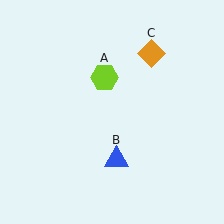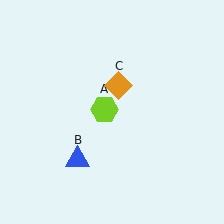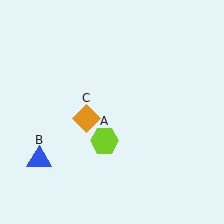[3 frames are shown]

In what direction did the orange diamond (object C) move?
The orange diamond (object C) moved down and to the left.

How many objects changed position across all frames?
3 objects changed position: lime hexagon (object A), blue triangle (object B), orange diamond (object C).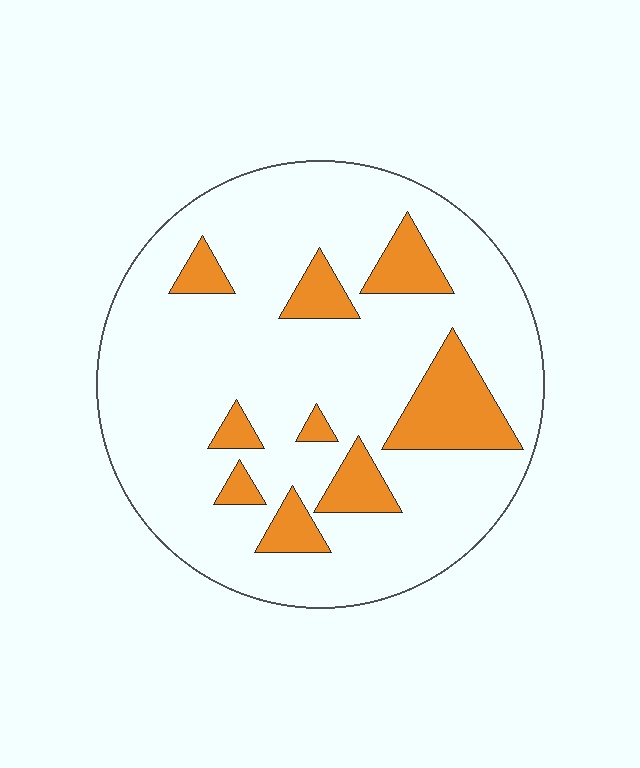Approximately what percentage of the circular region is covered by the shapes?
Approximately 20%.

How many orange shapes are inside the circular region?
9.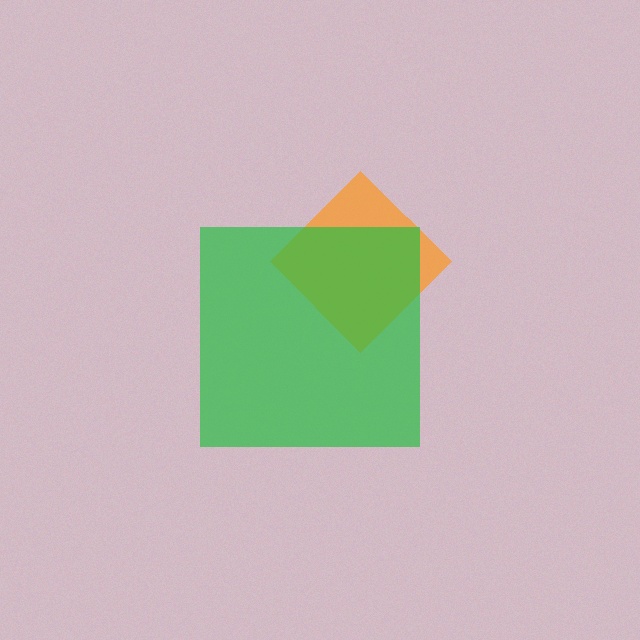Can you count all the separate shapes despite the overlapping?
Yes, there are 2 separate shapes.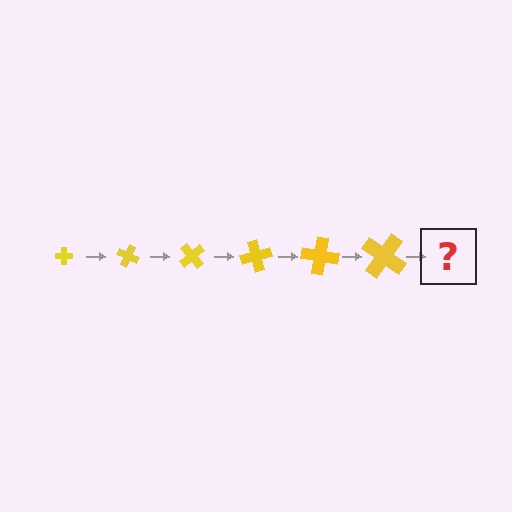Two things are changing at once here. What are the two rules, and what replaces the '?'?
The two rules are that the cross grows larger each step and it rotates 25 degrees each step. The '?' should be a cross, larger than the previous one and rotated 150 degrees from the start.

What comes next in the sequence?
The next element should be a cross, larger than the previous one and rotated 150 degrees from the start.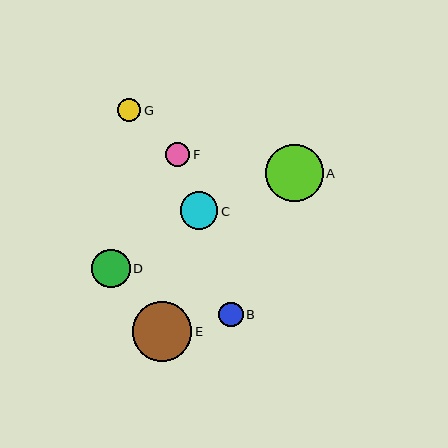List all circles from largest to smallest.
From largest to smallest: E, A, D, C, B, F, G.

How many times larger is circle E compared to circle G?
Circle E is approximately 2.6 times the size of circle G.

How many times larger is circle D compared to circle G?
Circle D is approximately 1.7 times the size of circle G.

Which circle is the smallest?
Circle G is the smallest with a size of approximately 23 pixels.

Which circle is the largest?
Circle E is the largest with a size of approximately 60 pixels.